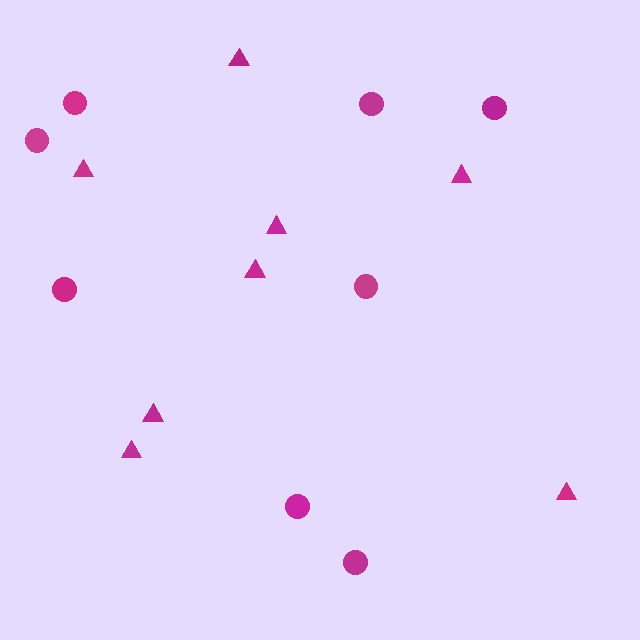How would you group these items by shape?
There are 2 groups: one group of triangles (8) and one group of circles (8).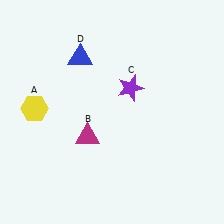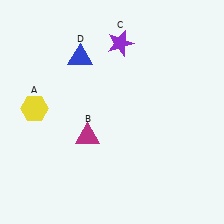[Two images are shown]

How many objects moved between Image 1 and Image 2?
1 object moved between the two images.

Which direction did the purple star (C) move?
The purple star (C) moved up.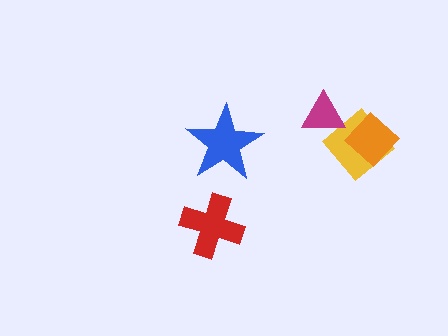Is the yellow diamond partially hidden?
Yes, it is partially covered by another shape.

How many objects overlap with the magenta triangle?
0 objects overlap with the magenta triangle.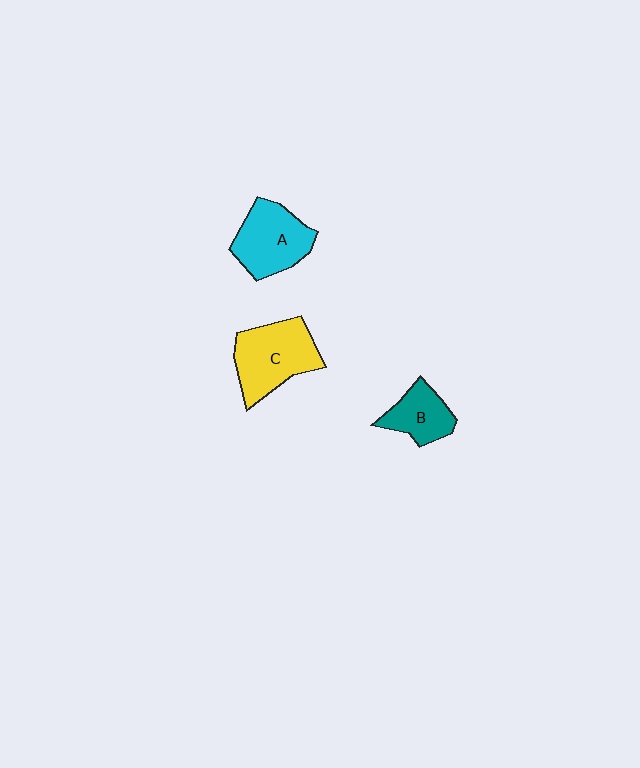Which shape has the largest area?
Shape C (yellow).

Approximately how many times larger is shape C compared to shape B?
Approximately 1.7 times.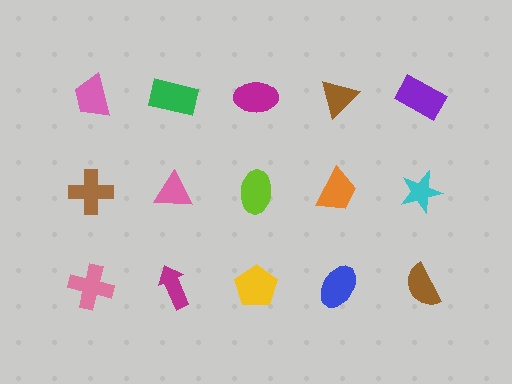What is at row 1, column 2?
A green rectangle.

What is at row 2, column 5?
A cyan star.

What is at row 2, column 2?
A pink triangle.